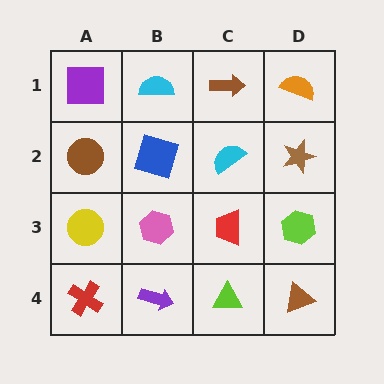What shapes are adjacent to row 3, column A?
A brown circle (row 2, column A), a red cross (row 4, column A), a pink hexagon (row 3, column B).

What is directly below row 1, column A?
A brown circle.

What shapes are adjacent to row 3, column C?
A cyan semicircle (row 2, column C), a lime triangle (row 4, column C), a pink hexagon (row 3, column B), a lime hexagon (row 3, column D).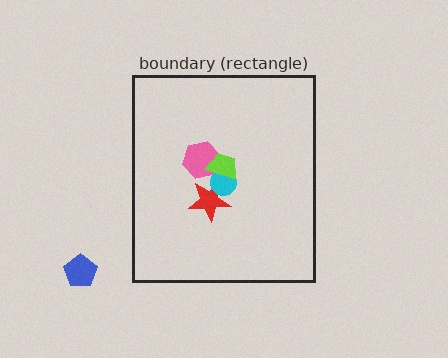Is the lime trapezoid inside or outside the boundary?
Inside.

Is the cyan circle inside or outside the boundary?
Inside.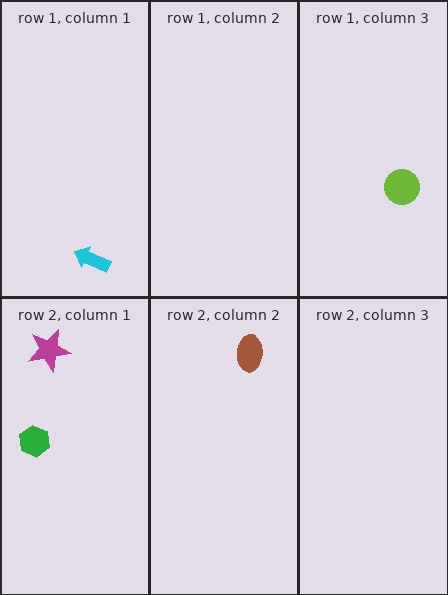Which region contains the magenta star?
The row 2, column 1 region.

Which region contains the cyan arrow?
The row 1, column 1 region.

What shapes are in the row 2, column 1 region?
The green hexagon, the magenta star.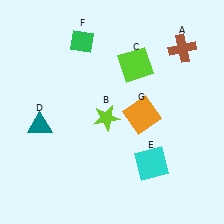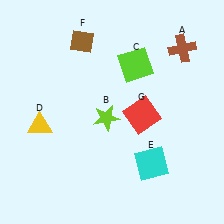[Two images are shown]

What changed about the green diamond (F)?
In Image 1, F is green. In Image 2, it changed to brown.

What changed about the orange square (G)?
In Image 1, G is orange. In Image 2, it changed to red.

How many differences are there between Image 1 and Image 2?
There are 3 differences between the two images.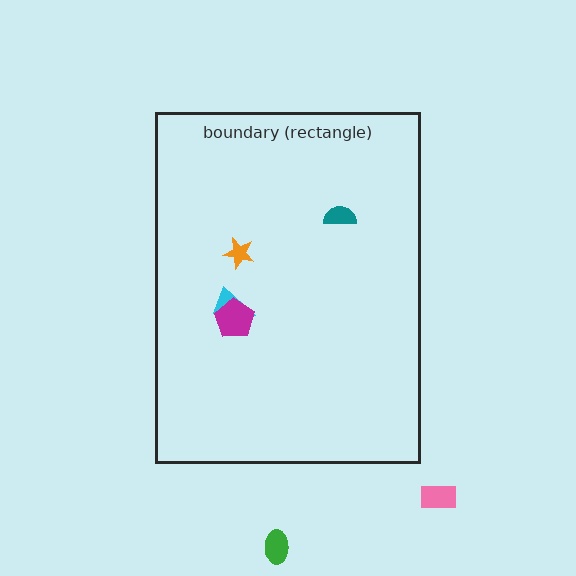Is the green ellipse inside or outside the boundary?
Outside.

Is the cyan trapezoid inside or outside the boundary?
Inside.